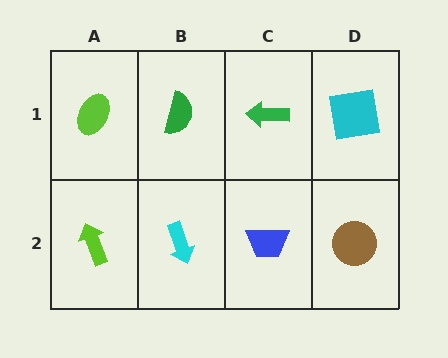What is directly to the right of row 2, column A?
A cyan arrow.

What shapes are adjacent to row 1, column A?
A lime arrow (row 2, column A), a green semicircle (row 1, column B).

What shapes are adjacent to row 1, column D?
A brown circle (row 2, column D), a green arrow (row 1, column C).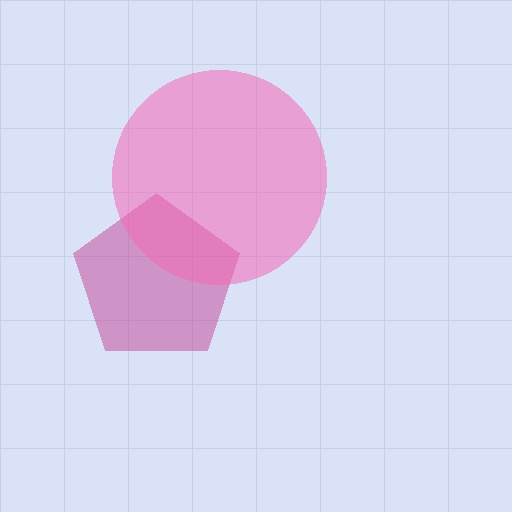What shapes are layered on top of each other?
The layered shapes are: a magenta pentagon, a pink circle.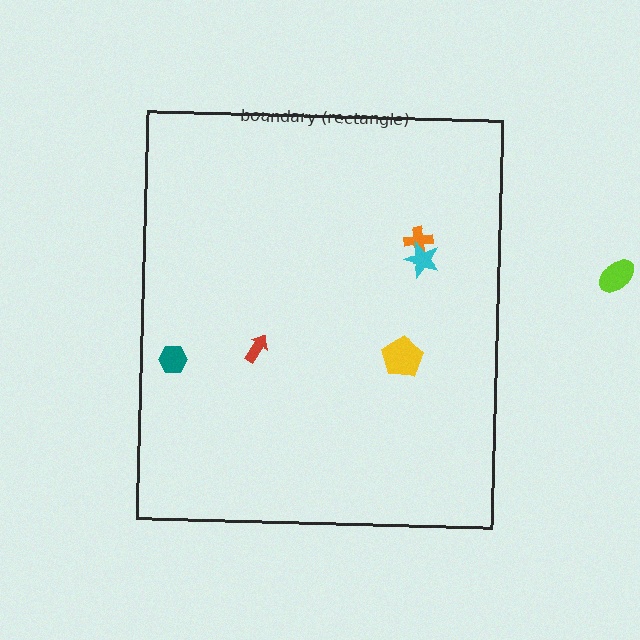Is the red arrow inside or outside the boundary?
Inside.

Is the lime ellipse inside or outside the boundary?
Outside.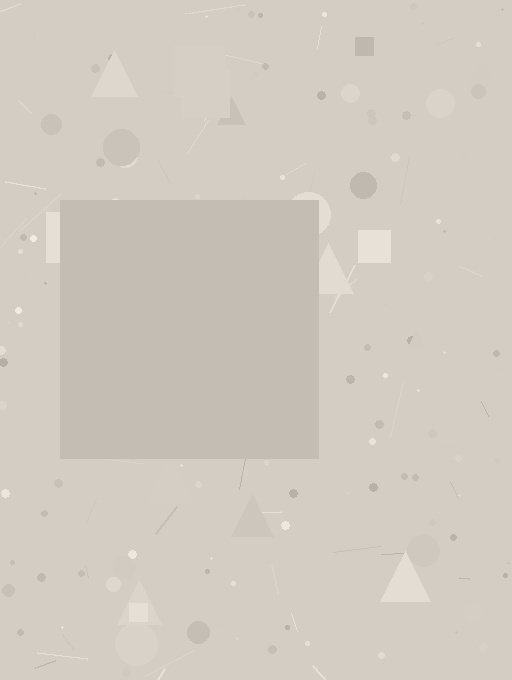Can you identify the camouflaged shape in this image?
The camouflaged shape is a square.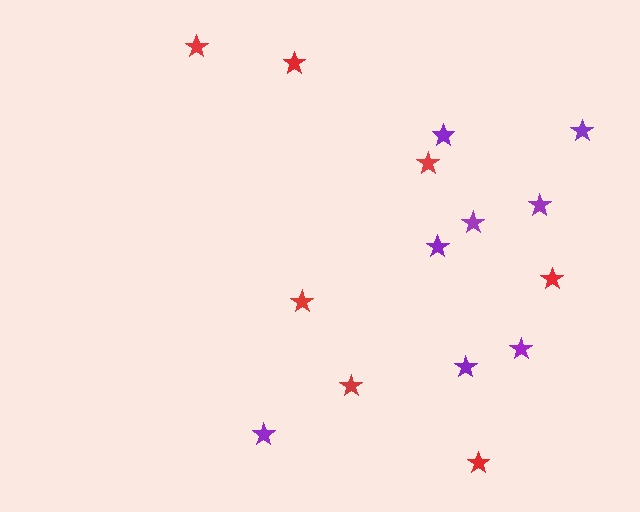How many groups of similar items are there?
There are 2 groups: one group of purple stars (8) and one group of red stars (7).